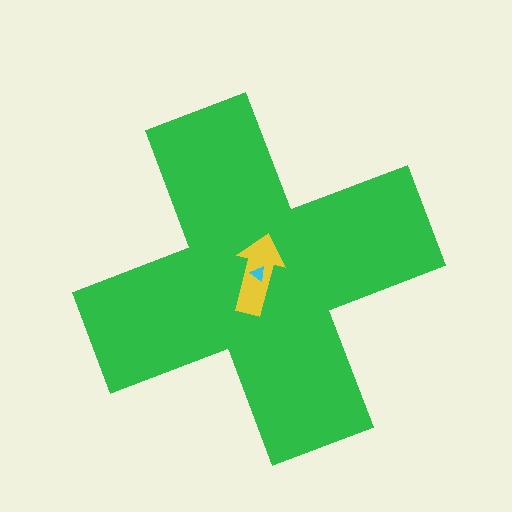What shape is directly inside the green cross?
The yellow arrow.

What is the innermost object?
The cyan triangle.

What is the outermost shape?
The green cross.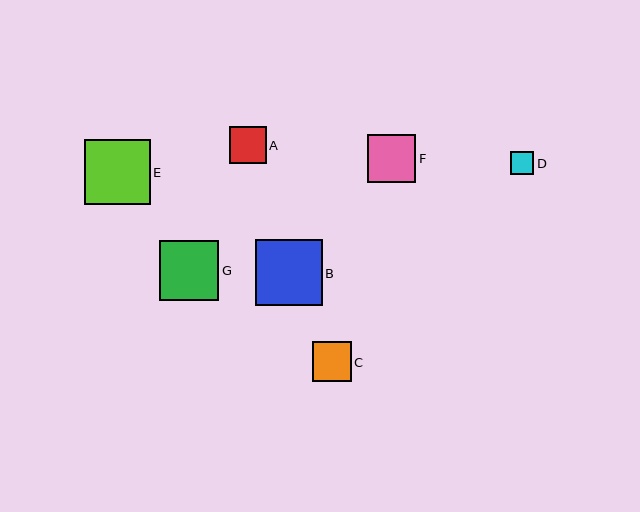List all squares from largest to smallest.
From largest to smallest: B, E, G, F, C, A, D.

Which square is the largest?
Square B is the largest with a size of approximately 67 pixels.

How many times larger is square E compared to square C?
Square E is approximately 1.7 times the size of square C.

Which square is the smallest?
Square D is the smallest with a size of approximately 23 pixels.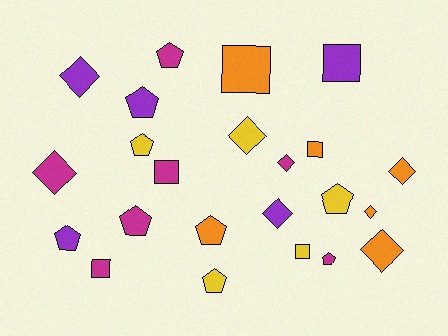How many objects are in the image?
There are 23 objects.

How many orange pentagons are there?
There is 1 orange pentagon.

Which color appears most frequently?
Magenta, with 7 objects.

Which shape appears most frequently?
Pentagon, with 9 objects.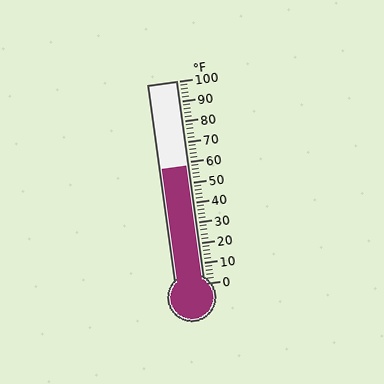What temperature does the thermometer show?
The thermometer shows approximately 58°F.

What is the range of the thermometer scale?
The thermometer scale ranges from 0°F to 100°F.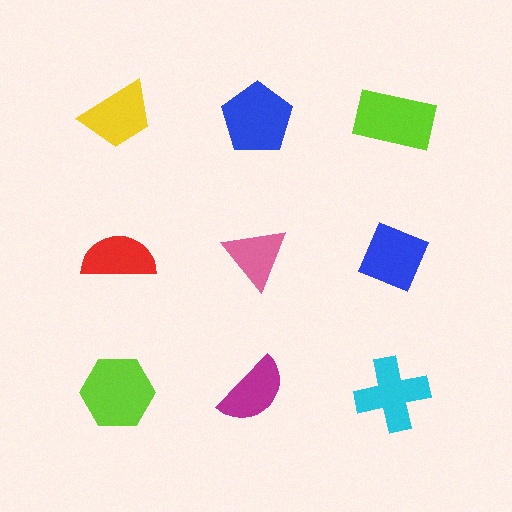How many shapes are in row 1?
3 shapes.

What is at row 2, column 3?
A blue diamond.